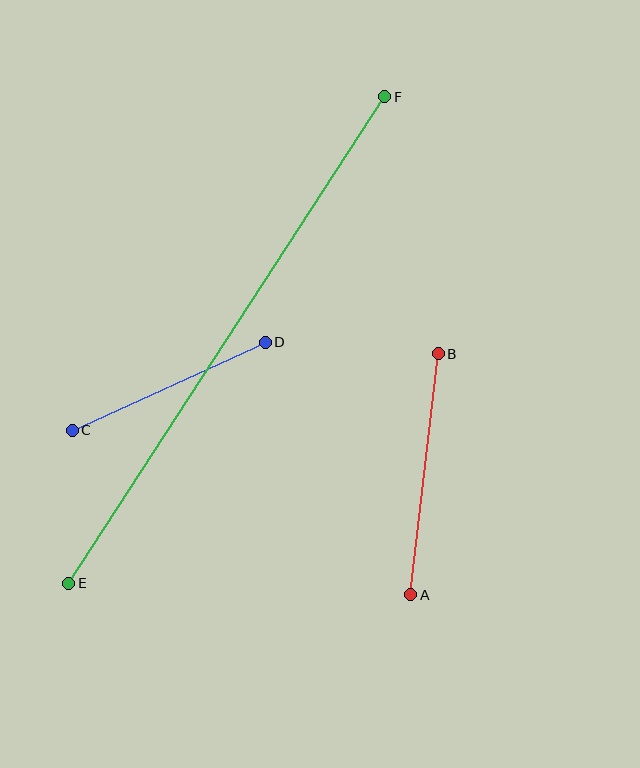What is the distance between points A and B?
The distance is approximately 242 pixels.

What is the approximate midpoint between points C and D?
The midpoint is at approximately (169, 386) pixels.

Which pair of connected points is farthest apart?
Points E and F are farthest apart.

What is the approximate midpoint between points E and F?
The midpoint is at approximately (227, 340) pixels.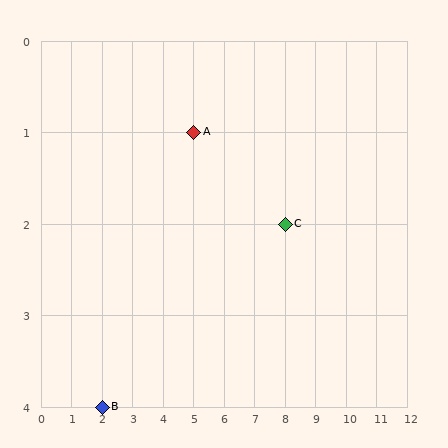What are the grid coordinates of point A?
Point A is at grid coordinates (5, 1).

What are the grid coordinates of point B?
Point B is at grid coordinates (2, 4).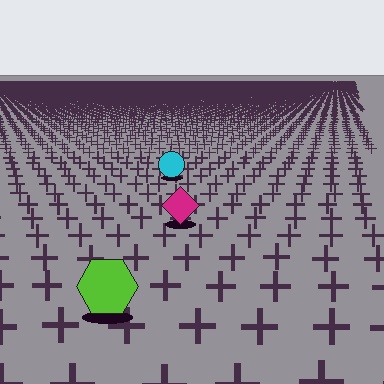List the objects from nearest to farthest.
From nearest to farthest: the lime hexagon, the magenta diamond, the cyan circle.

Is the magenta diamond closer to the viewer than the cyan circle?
Yes. The magenta diamond is closer — you can tell from the texture gradient: the ground texture is coarser near it.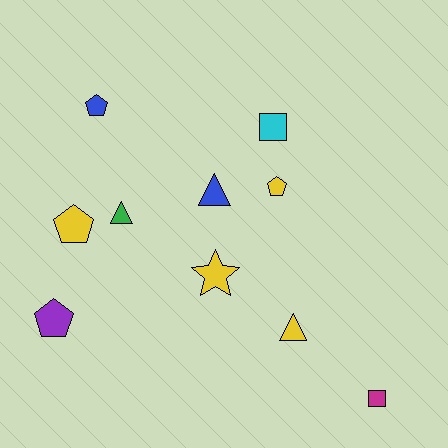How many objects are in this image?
There are 10 objects.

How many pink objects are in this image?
There are no pink objects.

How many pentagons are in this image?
There are 4 pentagons.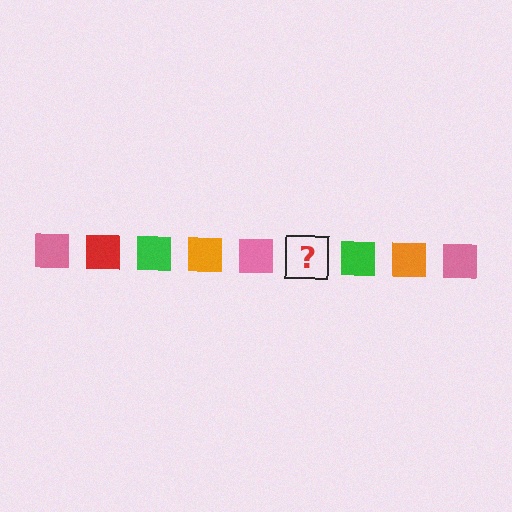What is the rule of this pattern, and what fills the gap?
The rule is that the pattern cycles through pink, red, green, orange squares. The gap should be filled with a red square.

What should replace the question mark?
The question mark should be replaced with a red square.